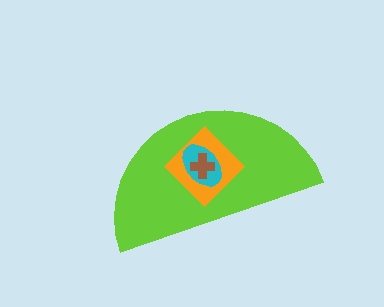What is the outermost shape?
The lime semicircle.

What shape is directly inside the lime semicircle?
The orange diamond.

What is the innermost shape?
The brown cross.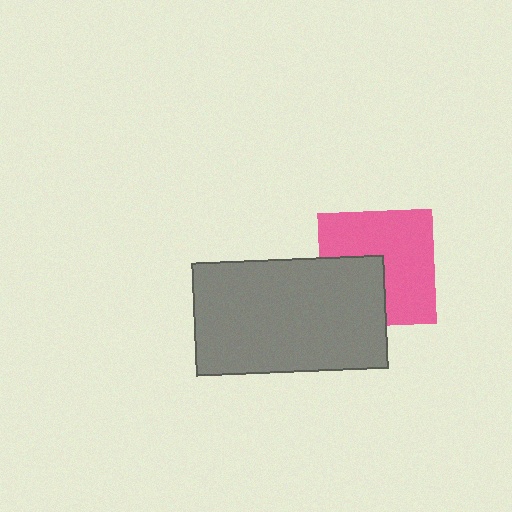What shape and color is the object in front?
The object in front is a gray rectangle.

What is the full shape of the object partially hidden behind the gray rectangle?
The partially hidden object is a pink square.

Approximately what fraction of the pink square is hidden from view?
Roughly 35% of the pink square is hidden behind the gray rectangle.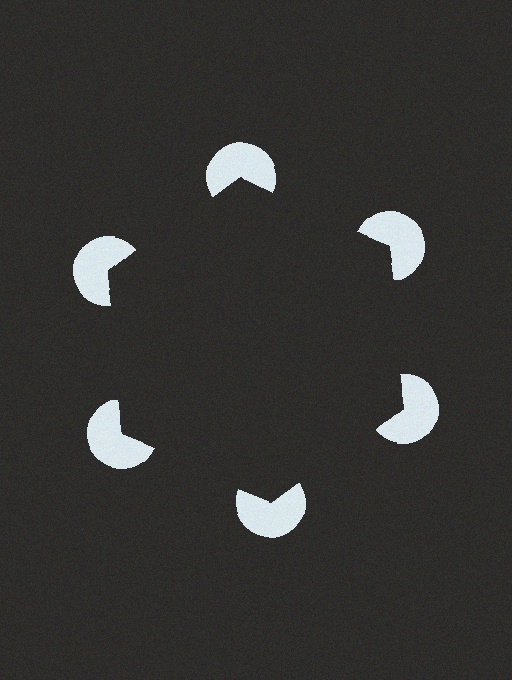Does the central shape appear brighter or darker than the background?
It typically appears slightly darker than the background, even though no actual brightness change is drawn.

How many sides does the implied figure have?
6 sides.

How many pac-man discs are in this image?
There are 6 — one at each vertex of the illusory hexagon.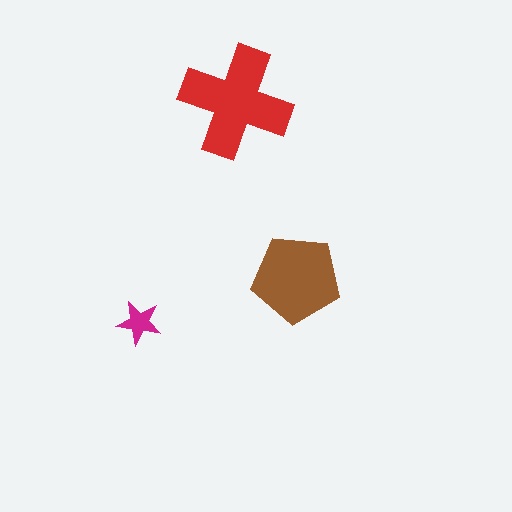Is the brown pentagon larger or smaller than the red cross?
Smaller.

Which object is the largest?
The red cross.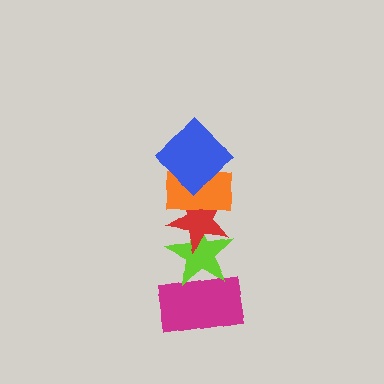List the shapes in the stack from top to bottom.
From top to bottom: the blue diamond, the orange rectangle, the red star, the lime star, the magenta rectangle.